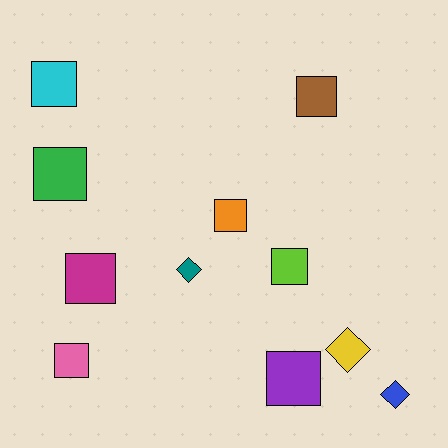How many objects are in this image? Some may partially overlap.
There are 11 objects.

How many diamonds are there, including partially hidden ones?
There are 3 diamonds.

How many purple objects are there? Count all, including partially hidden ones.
There is 1 purple object.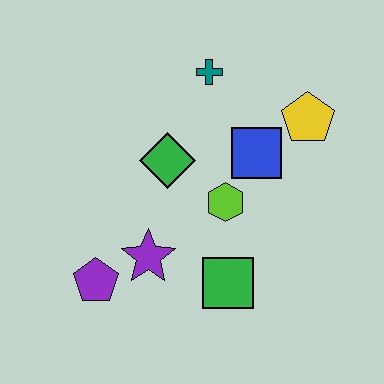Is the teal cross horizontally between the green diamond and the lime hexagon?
Yes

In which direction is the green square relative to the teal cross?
The green square is below the teal cross.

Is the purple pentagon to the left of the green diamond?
Yes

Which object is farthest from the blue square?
The purple pentagon is farthest from the blue square.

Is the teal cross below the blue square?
No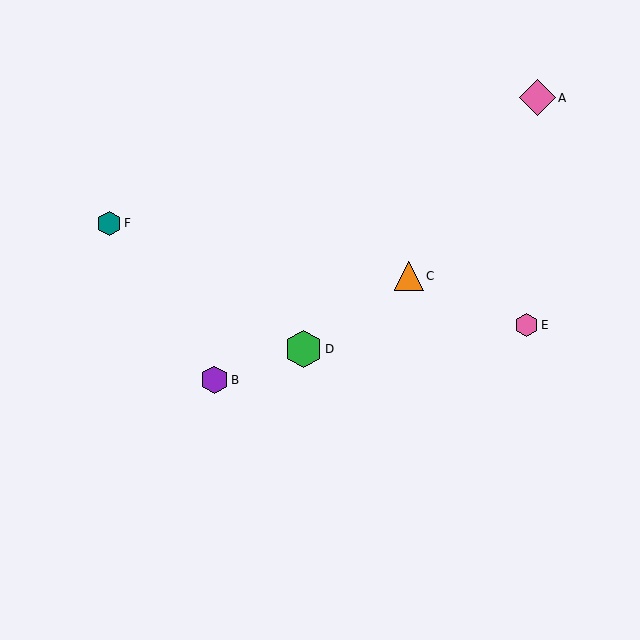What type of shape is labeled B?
Shape B is a purple hexagon.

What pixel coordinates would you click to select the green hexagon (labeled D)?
Click at (303, 349) to select the green hexagon D.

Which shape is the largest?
The green hexagon (labeled D) is the largest.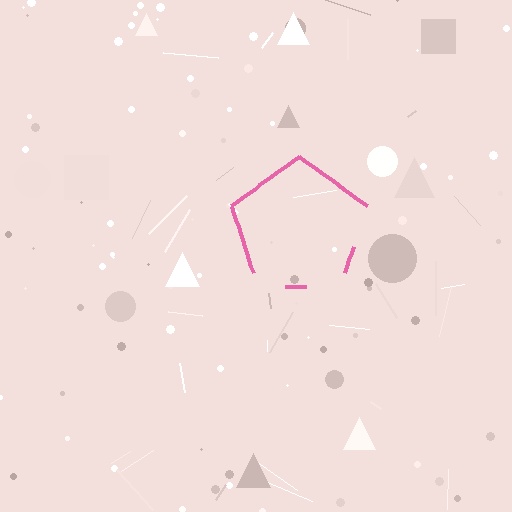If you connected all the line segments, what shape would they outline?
They would outline a pentagon.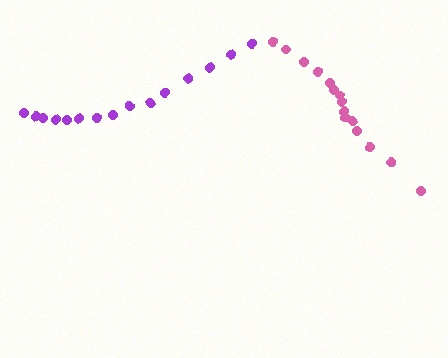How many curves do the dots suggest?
There are 2 distinct paths.